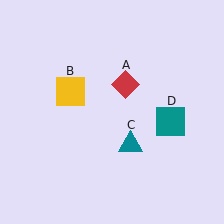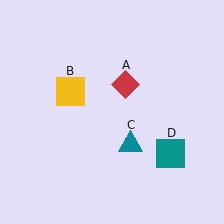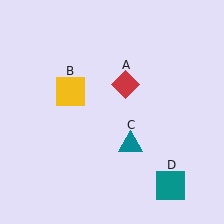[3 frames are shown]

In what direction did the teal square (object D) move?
The teal square (object D) moved down.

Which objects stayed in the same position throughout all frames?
Red diamond (object A) and yellow square (object B) and teal triangle (object C) remained stationary.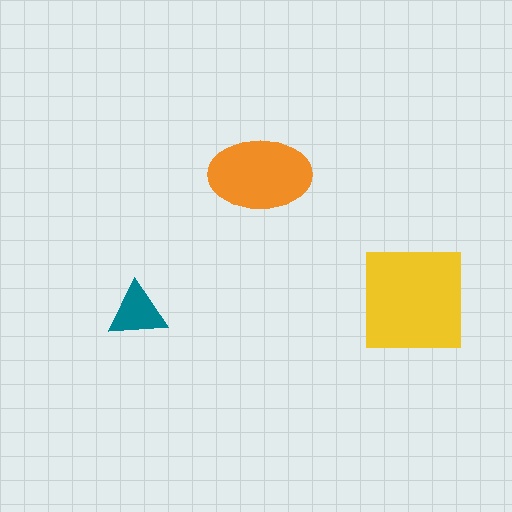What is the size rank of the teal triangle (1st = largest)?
3rd.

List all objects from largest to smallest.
The yellow square, the orange ellipse, the teal triangle.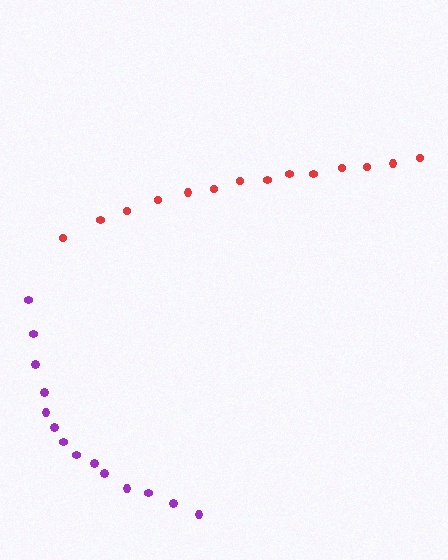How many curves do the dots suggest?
There are 2 distinct paths.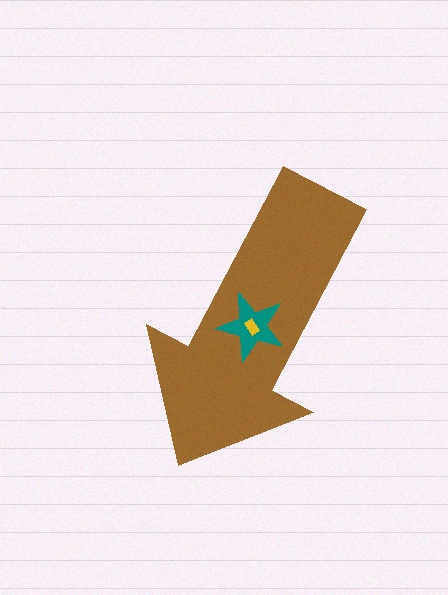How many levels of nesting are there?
3.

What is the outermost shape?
The brown arrow.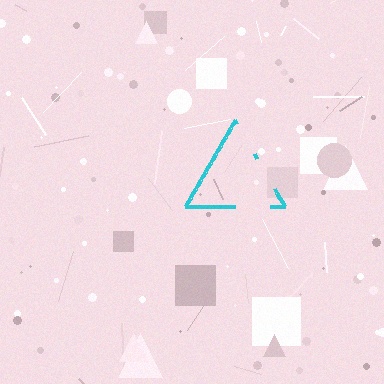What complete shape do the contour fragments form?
The contour fragments form a triangle.